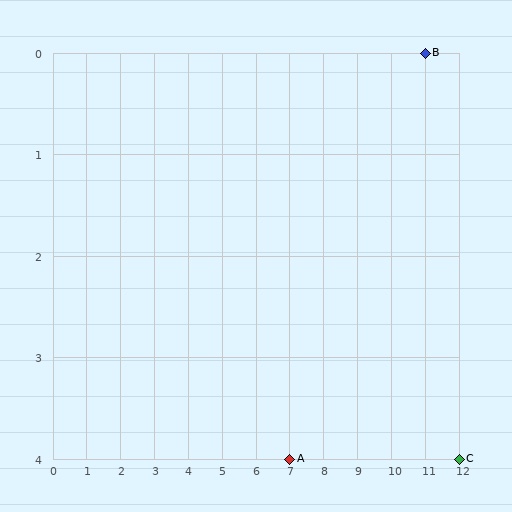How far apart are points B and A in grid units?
Points B and A are 4 columns and 4 rows apart (about 5.7 grid units diagonally).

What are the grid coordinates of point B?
Point B is at grid coordinates (11, 0).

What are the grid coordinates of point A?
Point A is at grid coordinates (7, 4).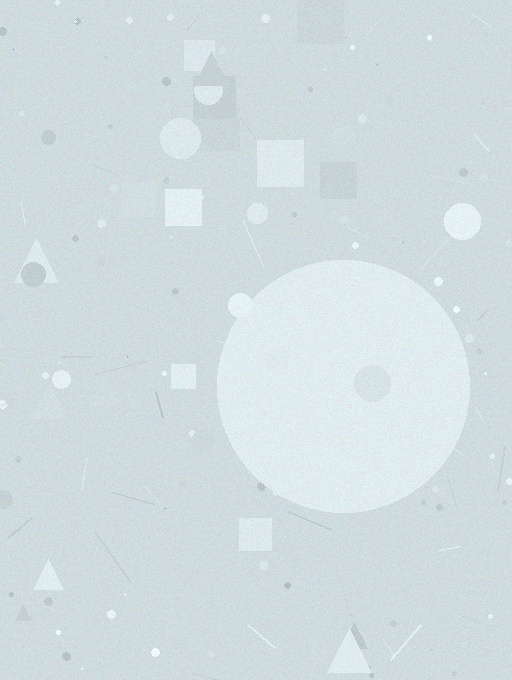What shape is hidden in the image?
A circle is hidden in the image.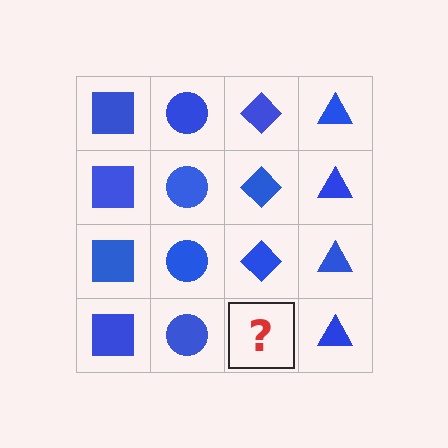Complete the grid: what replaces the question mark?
The question mark should be replaced with a blue diamond.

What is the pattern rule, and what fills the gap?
The rule is that each column has a consistent shape. The gap should be filled with a blue diamond.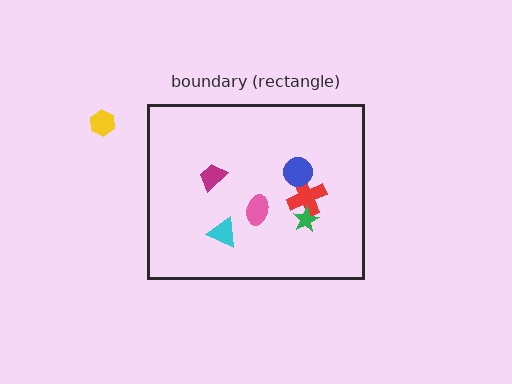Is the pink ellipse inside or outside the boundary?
Inside.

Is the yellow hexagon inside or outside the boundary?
Outside.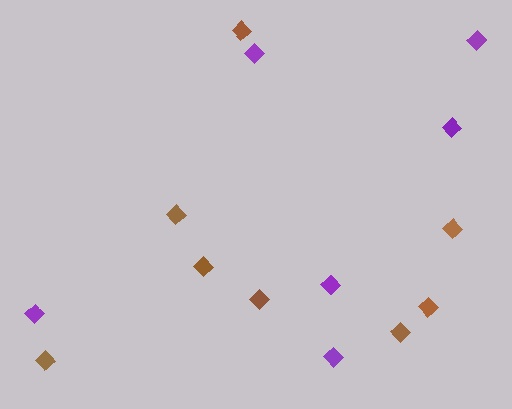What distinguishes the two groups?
There are 2 groups: one group of brown diamonds (8) and one group of purple diamonds (6).